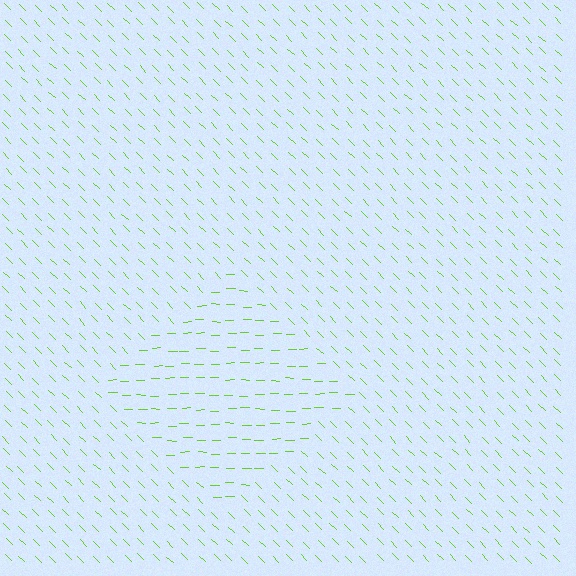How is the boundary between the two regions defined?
The boundary is defined purely by a change in line orientation (approximately 45 degrees difference). All lines are the same color and thickness.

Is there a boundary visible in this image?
Yes, there is a texture boundary formed by a change in line orientation.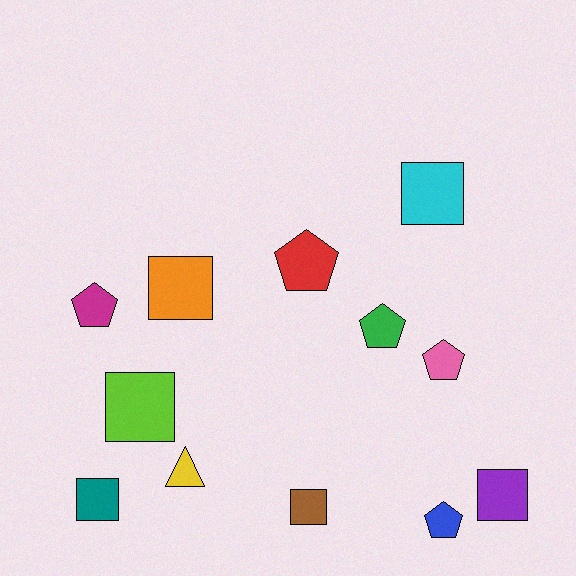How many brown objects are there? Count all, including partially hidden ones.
There is 1 brown object.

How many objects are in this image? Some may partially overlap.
There are 12 objects.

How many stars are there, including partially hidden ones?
There are no stars.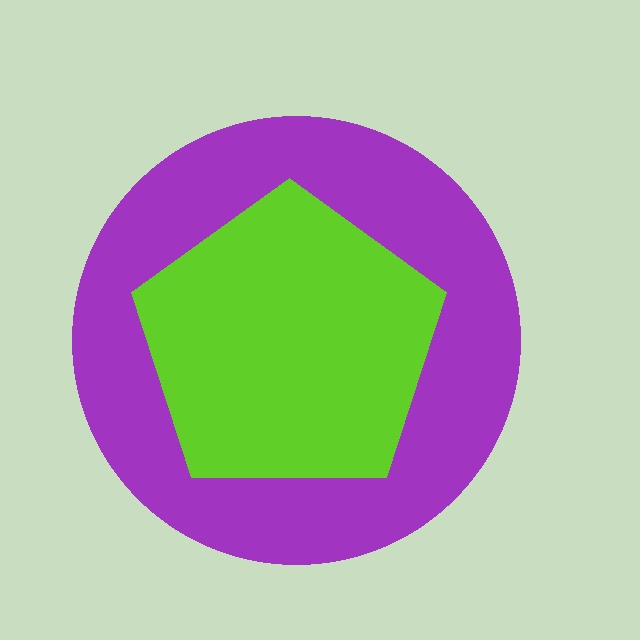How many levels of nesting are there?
2.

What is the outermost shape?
The purple circle.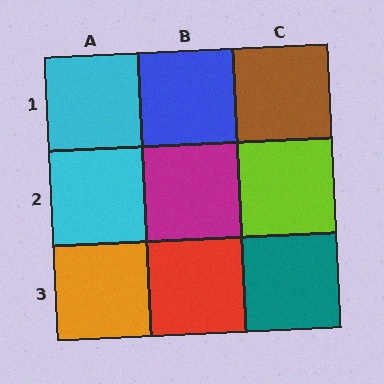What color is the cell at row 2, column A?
Cyan.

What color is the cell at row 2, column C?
Lime.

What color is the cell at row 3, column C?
Teal.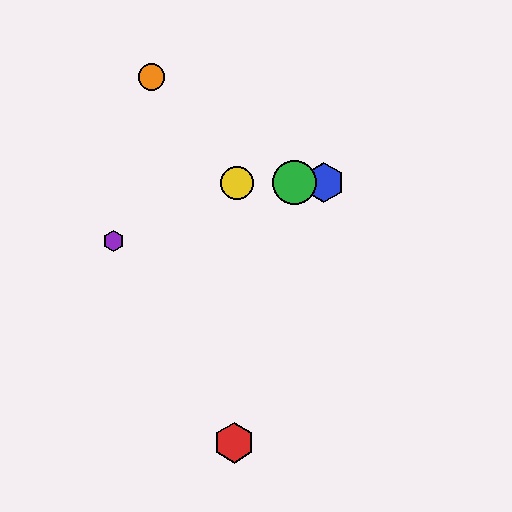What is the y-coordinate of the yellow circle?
The yellow circle is at y≈183.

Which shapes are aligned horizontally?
The blue hexagon, the green circle, the yellow circle are aligned horizontally.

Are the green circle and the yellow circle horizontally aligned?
Yes, both are at y≈183.